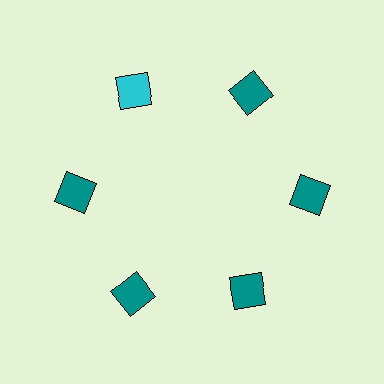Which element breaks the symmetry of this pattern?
The cyan diamond at roughly the 11 o'clock position breaks the symmetry. All other shapes are teal diamonds.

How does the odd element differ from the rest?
It has a different color: cyan instead of teal.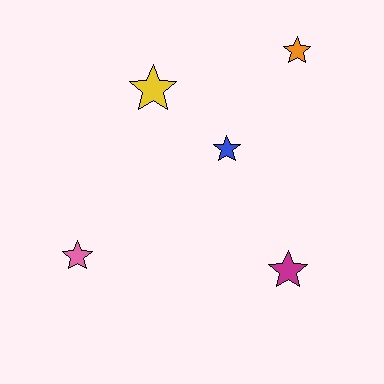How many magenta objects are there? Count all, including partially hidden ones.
There is 1 magenta object.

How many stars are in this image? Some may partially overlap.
There are 5 stars.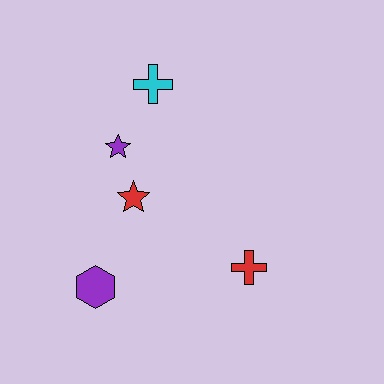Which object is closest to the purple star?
The red star is closest to the purple star.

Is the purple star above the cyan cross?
No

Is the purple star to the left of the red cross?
Yes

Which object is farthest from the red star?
The red cross is farthest from the red star.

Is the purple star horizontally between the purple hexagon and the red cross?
Yes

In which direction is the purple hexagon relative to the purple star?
The purple hexagon is below the purple star.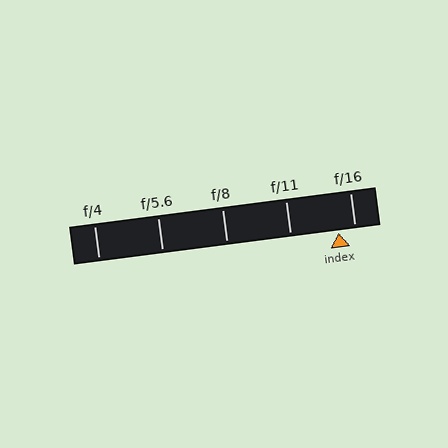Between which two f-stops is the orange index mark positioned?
The index mark is between f/11 and f/16.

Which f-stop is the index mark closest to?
The index mark is closest to f/16.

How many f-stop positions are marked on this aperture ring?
There are 5 f-stop positions marked.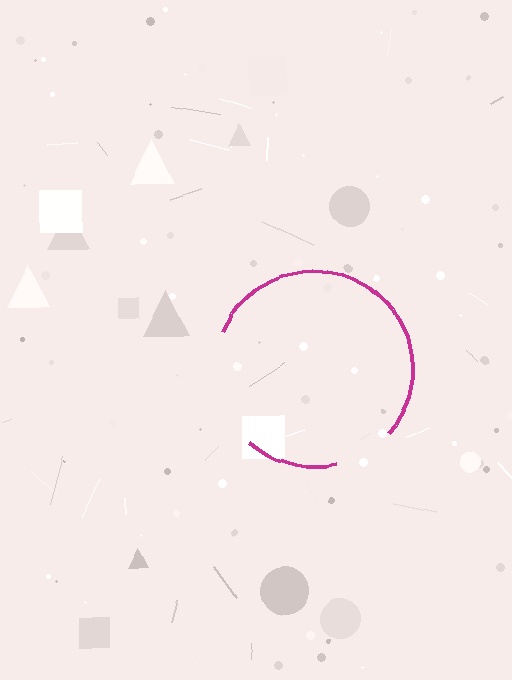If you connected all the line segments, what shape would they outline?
They would outline a circle.